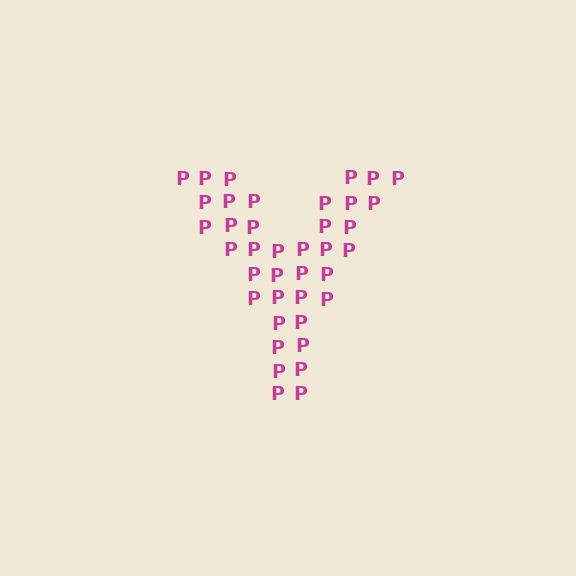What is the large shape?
The large shape is the letter Y.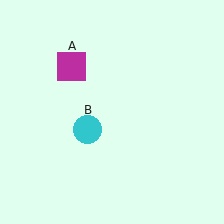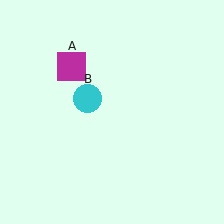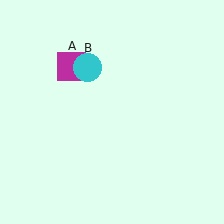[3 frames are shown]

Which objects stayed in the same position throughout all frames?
Magenta square (object A) remained stationary.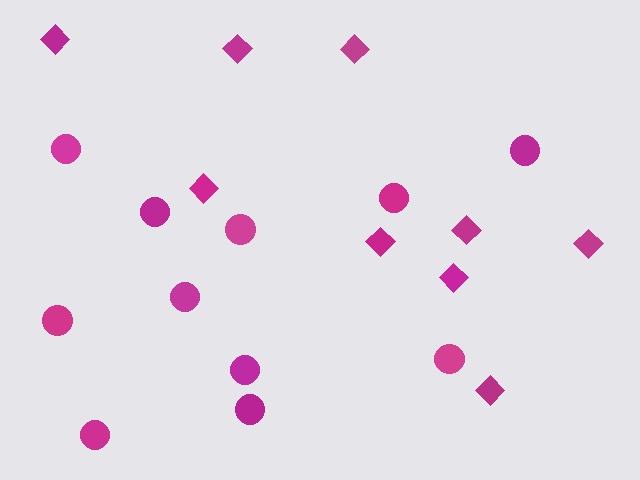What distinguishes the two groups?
There are 2 groups: one group of diamonds (9) and one group of circles (11).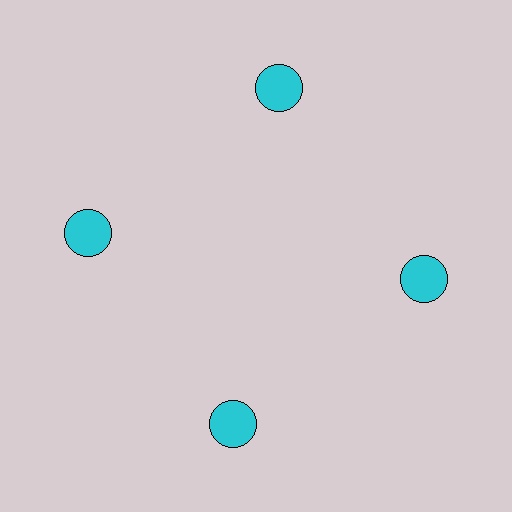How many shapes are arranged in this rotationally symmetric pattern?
There are 4 shapes, arranged in 4 groups of 1.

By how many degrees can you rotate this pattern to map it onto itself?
The pattern maps onto itself every 90 degrees of rotation.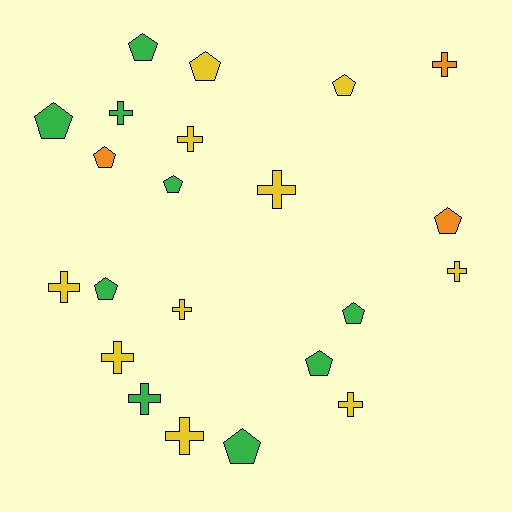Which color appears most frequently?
Yellow, with 10 objects.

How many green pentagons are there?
There are 7 green pentagons.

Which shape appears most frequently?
Cross, with 11 objects.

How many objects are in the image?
There are 22 objects.